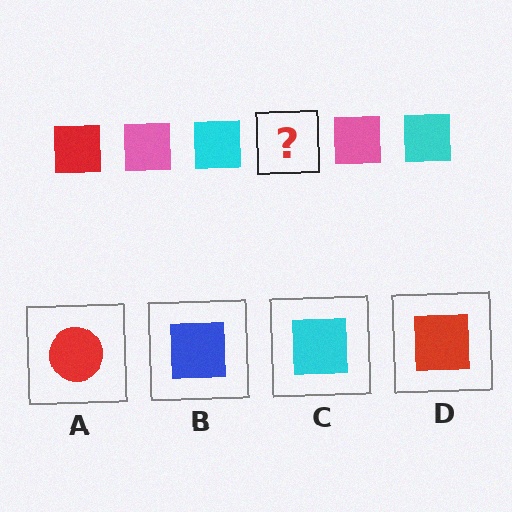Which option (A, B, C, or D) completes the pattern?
D.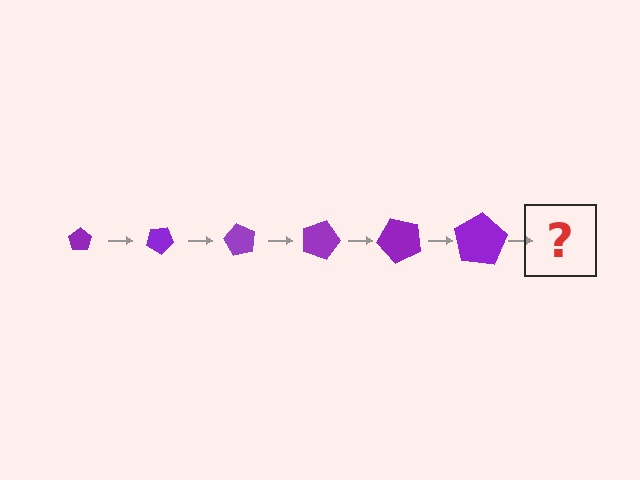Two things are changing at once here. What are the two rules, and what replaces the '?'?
The two rules are that the pentagon grows larger each step and it rotates 30 degrees each step. The '?' should be a pentagon, larger than the previous one and rotated 180 degrees from the start.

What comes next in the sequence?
The next element should be a pentagon, larger than the previous one and rotated 180 degrees from the start.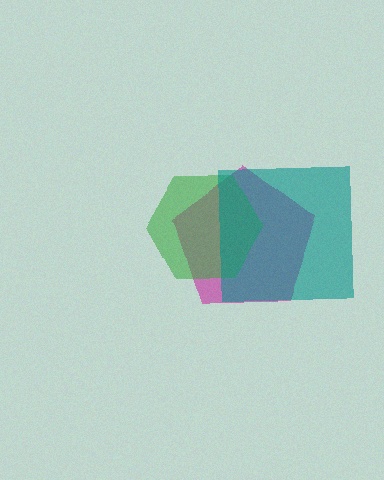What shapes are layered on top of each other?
The layered shapes are: a magenta pentagon, a green hexagon, a teal square.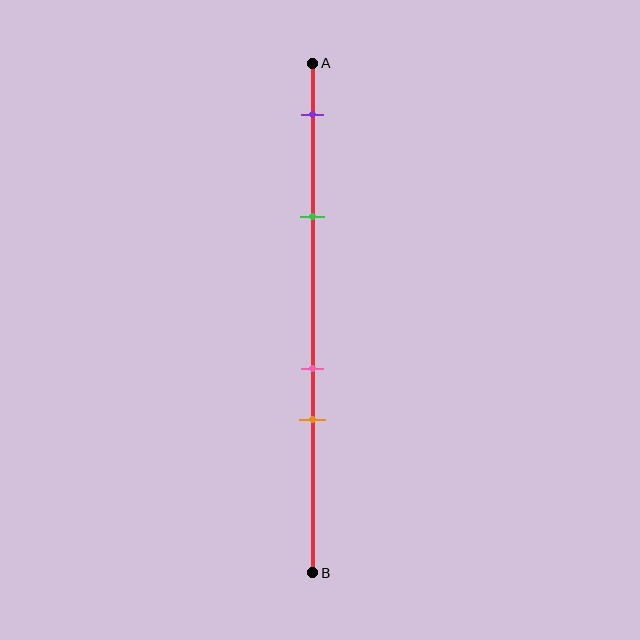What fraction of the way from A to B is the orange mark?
The orange mark is approximately 70% (0.7) of the way from A to B.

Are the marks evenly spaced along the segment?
No, the marks are not evenly spaced.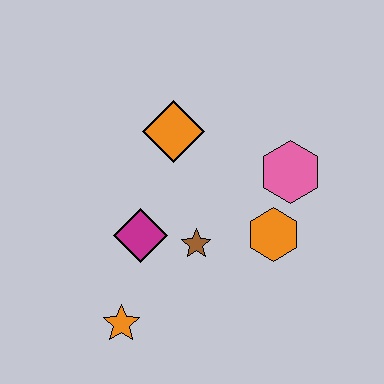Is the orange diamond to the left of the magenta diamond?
No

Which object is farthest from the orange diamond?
The orange star is farthest from the orange diamond.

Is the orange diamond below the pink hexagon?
No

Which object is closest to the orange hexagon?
The pink hexagon is closest to the orange hexagon.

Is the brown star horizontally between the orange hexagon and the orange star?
Yes